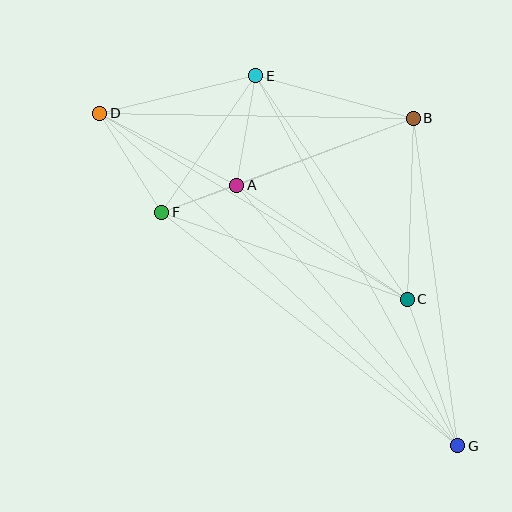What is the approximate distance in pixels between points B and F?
The distance between B and F is approximately 269 pixels.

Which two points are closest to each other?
Points A and F are closest to each other.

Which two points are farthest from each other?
Points D and G are farthest from each other.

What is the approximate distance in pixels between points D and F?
The distance between D and F is approximately 117 pixels.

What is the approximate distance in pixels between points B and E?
The distance between B and E is approximately 163 pixels.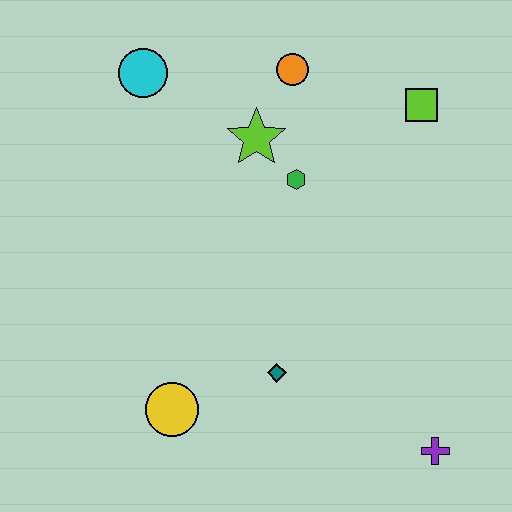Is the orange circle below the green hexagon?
No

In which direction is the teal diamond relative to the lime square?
The teal diamond is below the lime square.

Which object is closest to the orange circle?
The lime star is closest to the orange circle.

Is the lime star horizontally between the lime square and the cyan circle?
Yes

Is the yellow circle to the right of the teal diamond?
No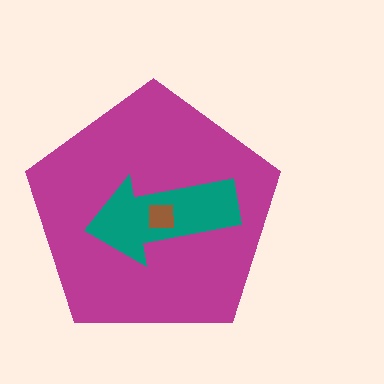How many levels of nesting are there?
3.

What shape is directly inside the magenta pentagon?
The teal arrow.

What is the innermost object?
The brown square.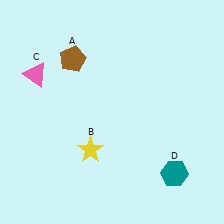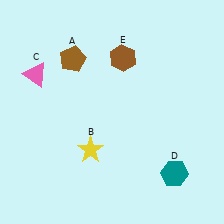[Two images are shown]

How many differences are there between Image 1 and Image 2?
There is 1 difference between the two images.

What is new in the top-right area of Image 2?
A brown hexagon (E) was added in the top-right area of Image 2.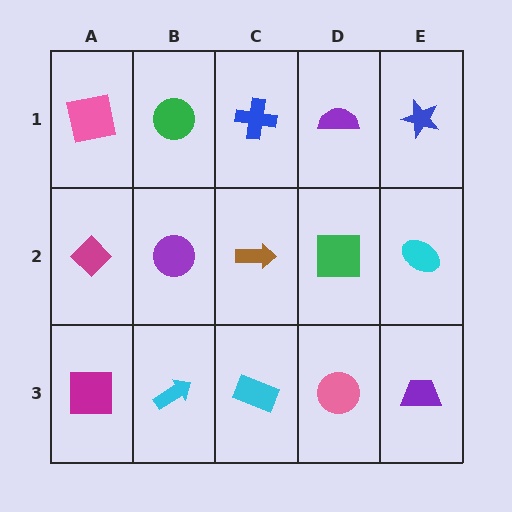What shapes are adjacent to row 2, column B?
A green circle (row 1, column B), a cyan arrow (row 3, column B), a magenta diamond (row 2, column A), a brown arrow (row 2, column C).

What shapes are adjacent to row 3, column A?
A magenta diamond (row 2, column A), a cyan arrow (row 3, column B).